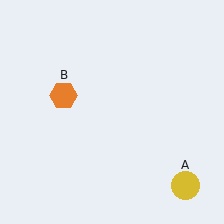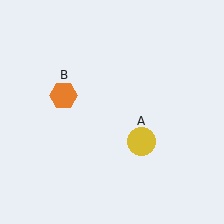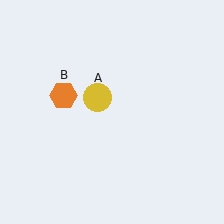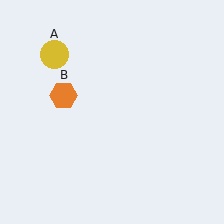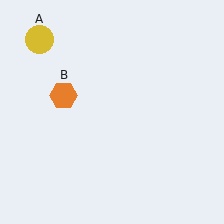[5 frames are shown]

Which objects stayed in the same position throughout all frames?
Orange hexagon (object B) remained stationary.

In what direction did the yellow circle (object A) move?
The yellow circle (object A) moved up and to the left.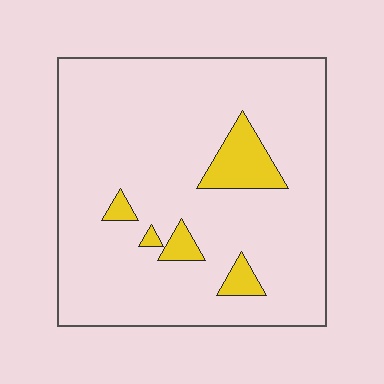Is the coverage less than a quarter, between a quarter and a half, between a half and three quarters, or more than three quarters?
Less than a quarter.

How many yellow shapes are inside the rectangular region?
5.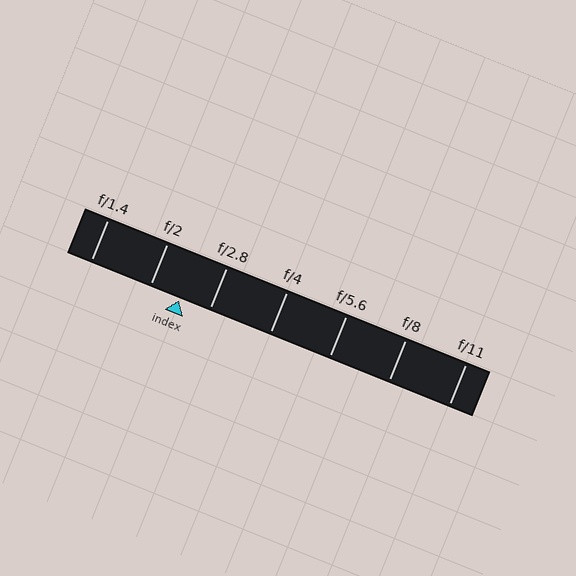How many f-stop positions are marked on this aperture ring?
There are 7 f-stop positions marked.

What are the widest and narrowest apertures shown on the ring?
The widest aperture shown is f/1.4 and the narrowest is f/11.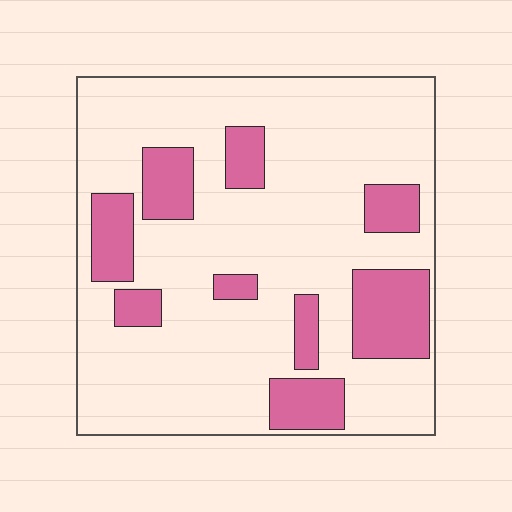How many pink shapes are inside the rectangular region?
9.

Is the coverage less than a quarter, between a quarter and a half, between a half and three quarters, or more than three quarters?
Less than a quarter.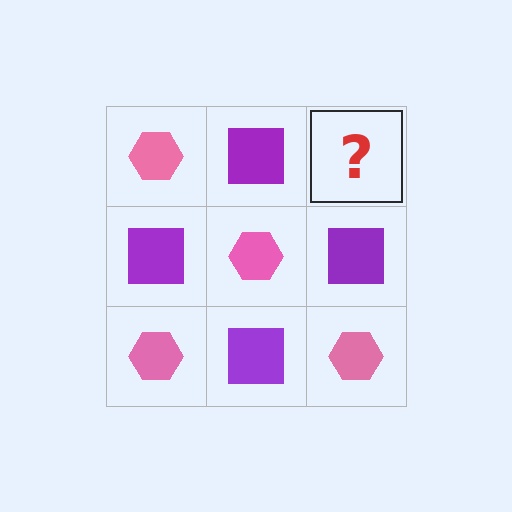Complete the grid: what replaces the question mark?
The question mark should be replaced with a pink hexagon.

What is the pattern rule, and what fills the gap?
The rule is that it alternates pink hexagon and purple square in a checkerboard pattern. The gap should be filled with a pink hexagon.